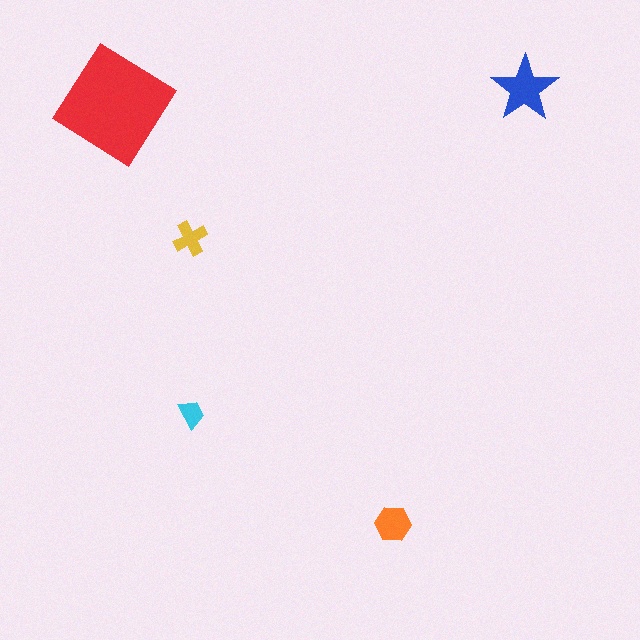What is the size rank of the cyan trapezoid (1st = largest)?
5th.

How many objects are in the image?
There are 5 objects in the image.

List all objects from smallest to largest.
The cyan trapezoid, the yellow cross, the orange hexagon, the blue star, the red diamond.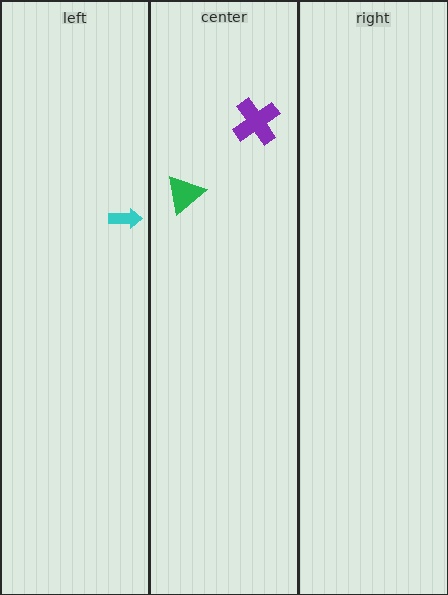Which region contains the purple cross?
The center region.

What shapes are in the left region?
The cyan arrow.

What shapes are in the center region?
The purple cross, the green triangle.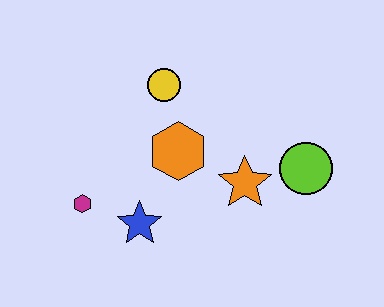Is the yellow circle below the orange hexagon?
No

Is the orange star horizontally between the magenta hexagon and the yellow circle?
No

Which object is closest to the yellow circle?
The orange hexagon is closest to the yellow circle.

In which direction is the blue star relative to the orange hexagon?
The blue star is below the orange hexagon.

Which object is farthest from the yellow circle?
The lime circle is farthest from the yellow circle.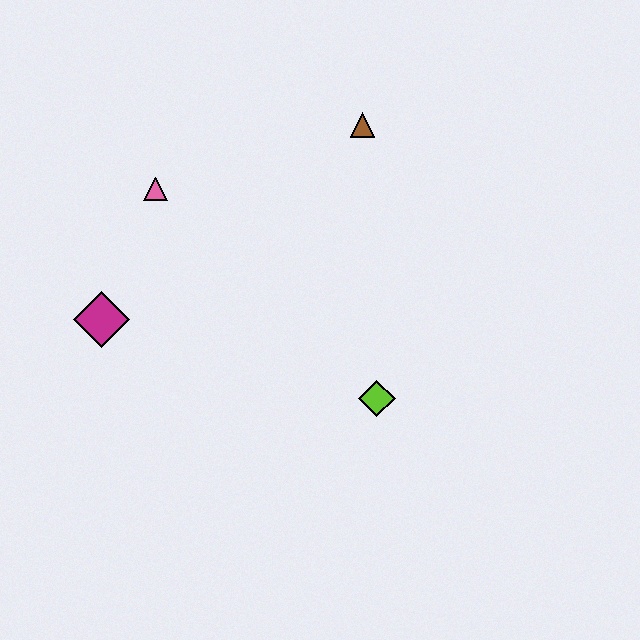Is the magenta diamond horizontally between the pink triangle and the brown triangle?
No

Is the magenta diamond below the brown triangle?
Yes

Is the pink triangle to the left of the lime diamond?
Yes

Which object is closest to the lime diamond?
The brown triangle is closest to the lime diamond.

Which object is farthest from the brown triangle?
The magenta diamond is farthest from the brown triangle.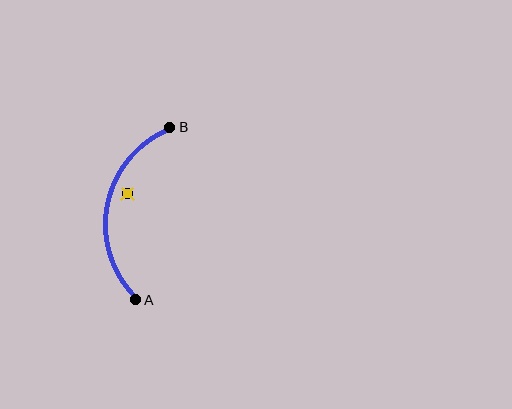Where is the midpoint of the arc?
The arc midpoint is the point on the curve farthest from the straight line joining A and B. It sits to the left of that line.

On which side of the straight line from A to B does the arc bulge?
The arc bulges to the left of the straight line connecting A and B.